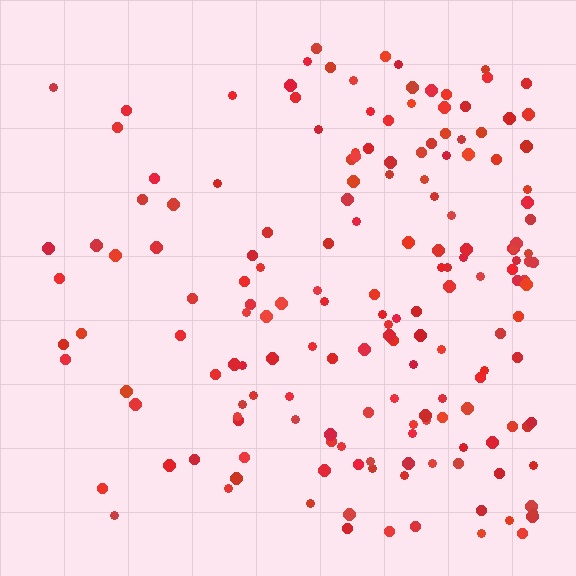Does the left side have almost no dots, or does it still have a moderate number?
Still a moderate number, just noticeably fewer than the right.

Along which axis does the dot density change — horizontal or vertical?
Horizontal.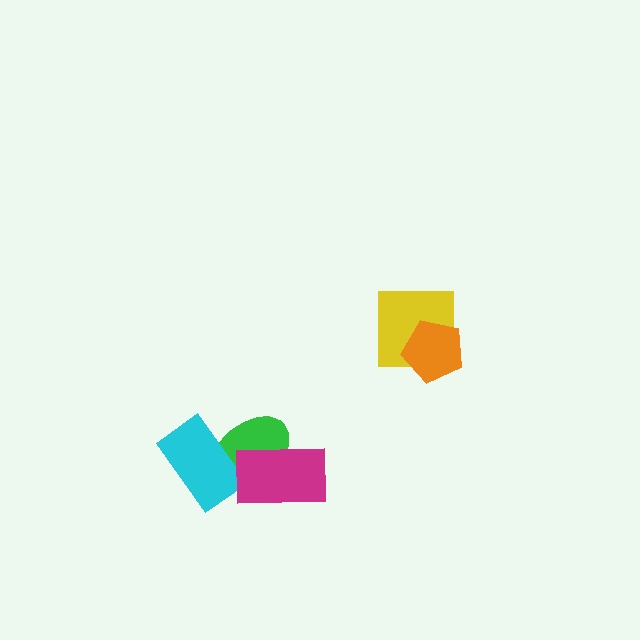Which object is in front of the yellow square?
The orange pentagon is in front of the yellow square.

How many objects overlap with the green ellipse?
2 objects overlap with the green ellipse.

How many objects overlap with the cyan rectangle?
1 object overlaps with the cyan rectangle.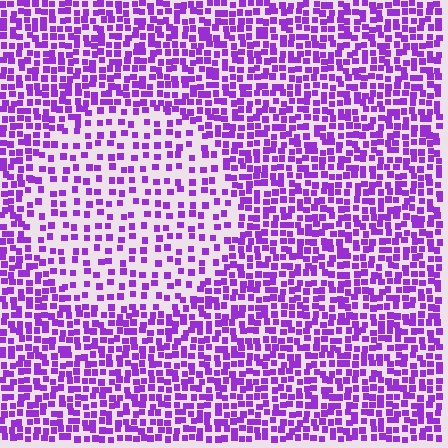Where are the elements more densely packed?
The elements are more densely packed outside the circle boundary.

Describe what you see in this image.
The image contains small purple elements arranged at two different densities. A circle-shaped region is visible where the elements are less densely packed than the surrounding area.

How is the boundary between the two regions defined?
The boundary is defined by a change in element density (approximately 2.0x ratio). All elements are the same color, size, and shape.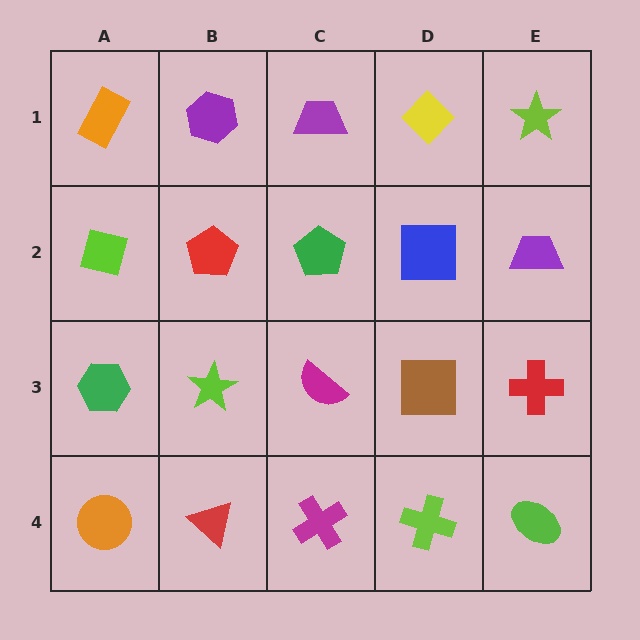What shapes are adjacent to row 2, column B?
A purple hexagon (row 1, column B), a lime star (row 3, column B), a lime square (row 2, column A), a green pentagon (row 2, column C).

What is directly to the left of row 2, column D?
A green pentagon.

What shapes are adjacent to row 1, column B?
A red pentagon (row 2, column B), an orange rectangle (row 1, column A), a purple trapezoid (row 1, column C).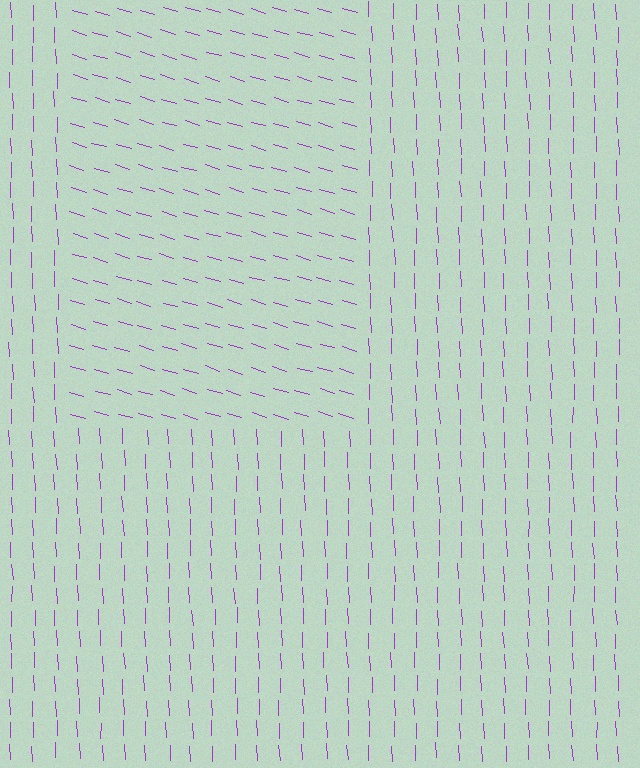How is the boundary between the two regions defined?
The boundary is defined purely by a change in line orientation (approximately 71 degrees difference). All lines are the same color and thickness.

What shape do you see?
I see a rectangle.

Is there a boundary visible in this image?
Yes, there is a texture boundary formed by a change in line orientation.